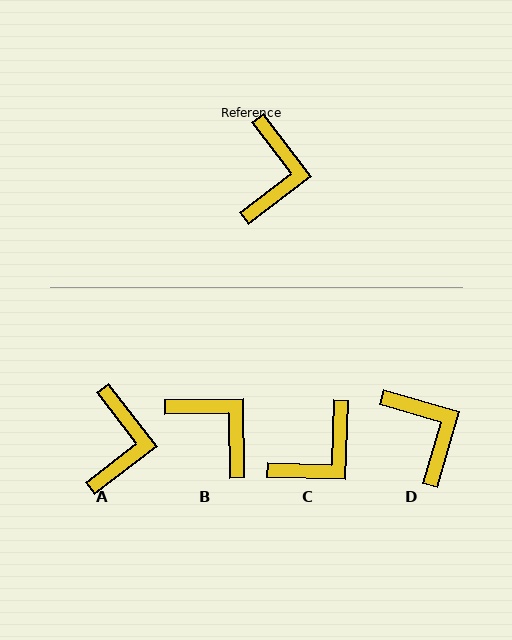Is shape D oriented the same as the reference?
No, it is off by about 36 degrees.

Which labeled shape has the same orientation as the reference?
A.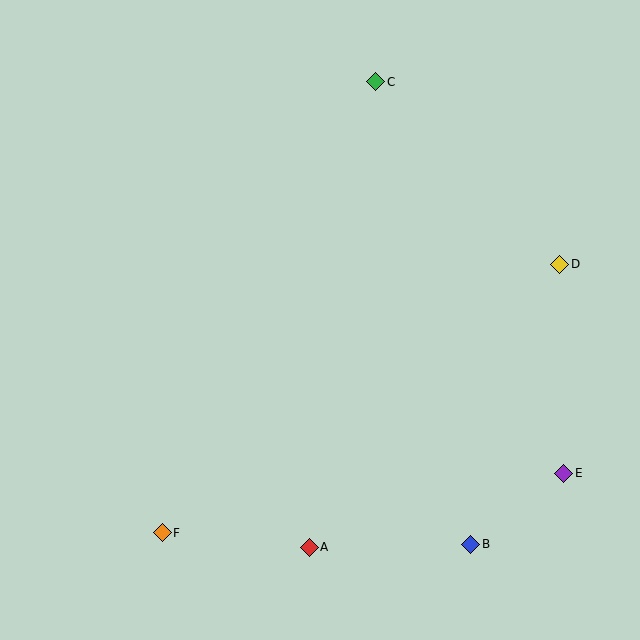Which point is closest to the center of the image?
Point A at (309, 547) is closest to the center.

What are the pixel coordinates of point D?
Point D is at (560, 264).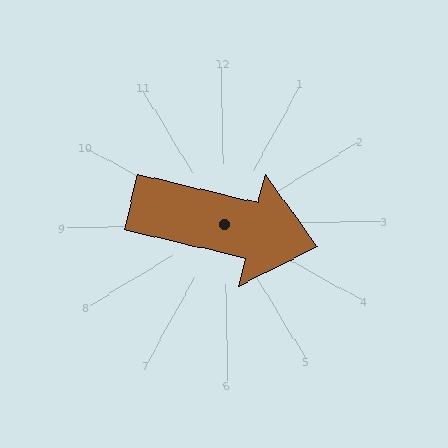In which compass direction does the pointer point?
East.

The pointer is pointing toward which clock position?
Roughly 3 o'clock.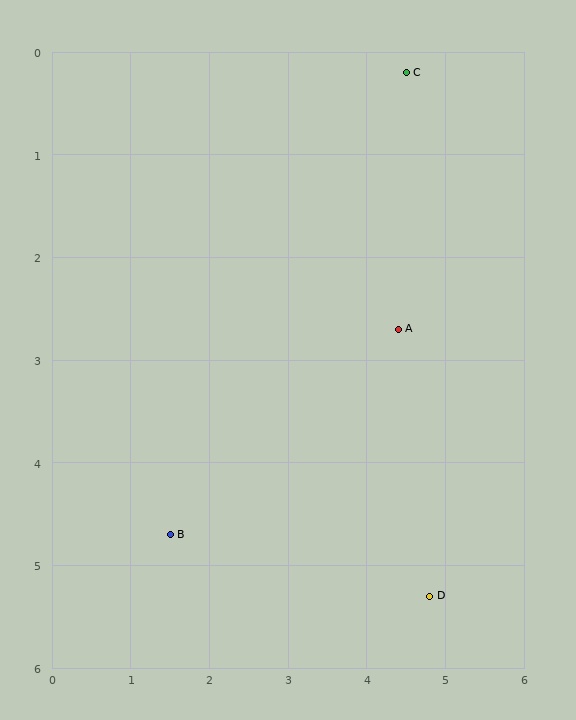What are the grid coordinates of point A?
Point A is at approximately (4.4, 2.7).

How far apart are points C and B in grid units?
Points C and B are about 5.4 grid units apart.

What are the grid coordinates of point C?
Point C is at approximately (4.5, 0.2).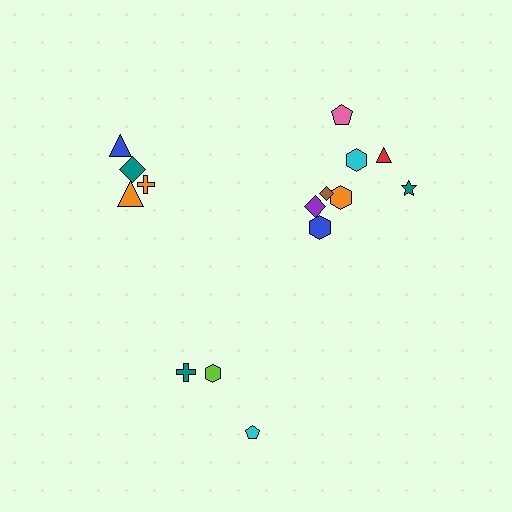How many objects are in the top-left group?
There are 4 objects.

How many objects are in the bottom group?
There are 3 objects.